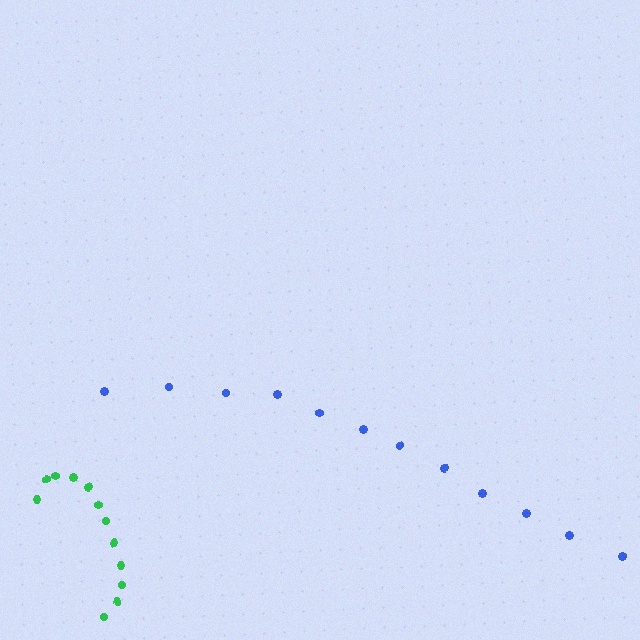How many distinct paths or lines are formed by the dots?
There are 2 distinct paths.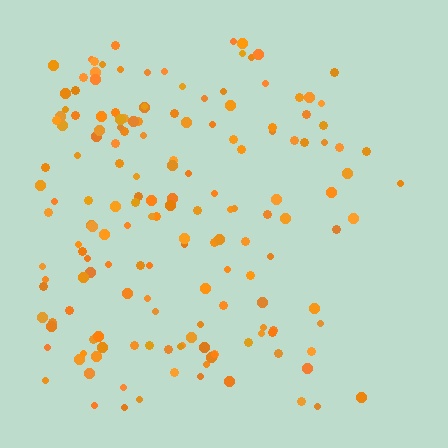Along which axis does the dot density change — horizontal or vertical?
Horizontal.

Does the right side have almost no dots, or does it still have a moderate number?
Still a moderate number, just noticeably fewer than the left.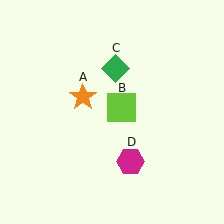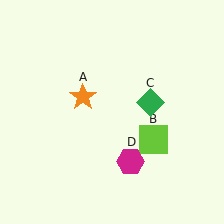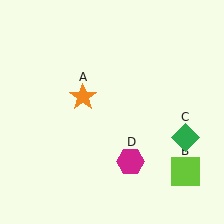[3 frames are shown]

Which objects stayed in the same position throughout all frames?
Orange star (object A) and magenta hexagon (object D) remained stationary.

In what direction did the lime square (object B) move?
The lime square (object B) moved down and to the right.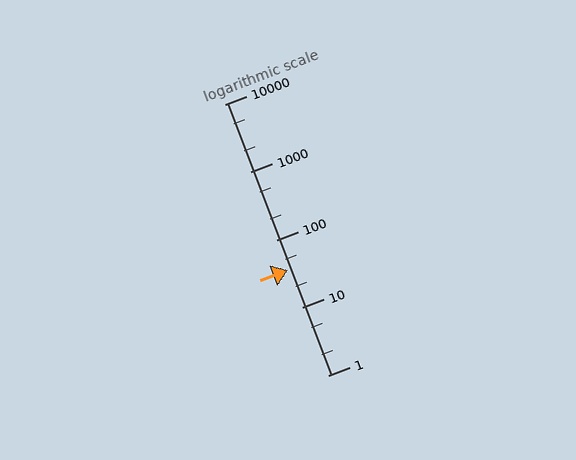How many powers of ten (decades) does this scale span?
The scale spans 4 decades, from 1 to 10000.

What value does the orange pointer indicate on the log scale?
The pointer indicates approximately 36.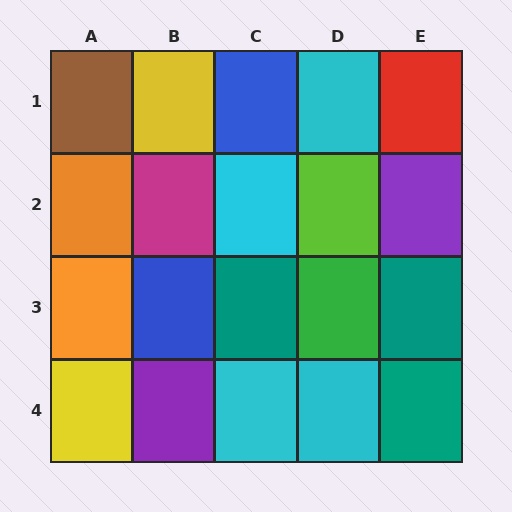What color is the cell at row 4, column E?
Teal.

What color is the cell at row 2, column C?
Cyan.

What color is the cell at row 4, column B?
Purple.